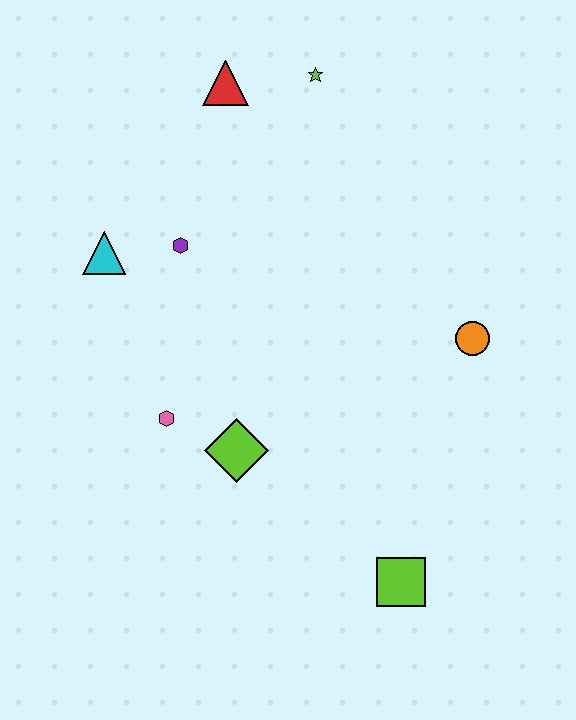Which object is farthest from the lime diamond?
The lime star is farthest from the lime diamond.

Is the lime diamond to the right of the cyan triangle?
Yes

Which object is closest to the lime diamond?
The pink hexagon is closest to the lime diamond.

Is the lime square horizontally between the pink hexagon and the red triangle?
No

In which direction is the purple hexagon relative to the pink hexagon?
The purple hexagon is above the pink hexagon.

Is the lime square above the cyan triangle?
No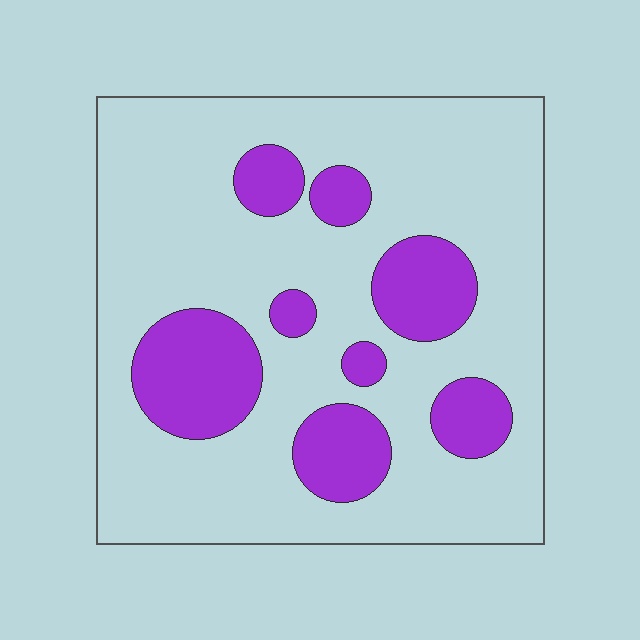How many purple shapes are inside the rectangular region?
8.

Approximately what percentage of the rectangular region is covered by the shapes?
Approximately 25%.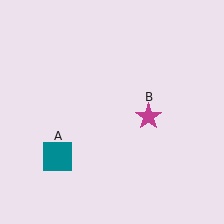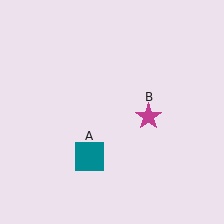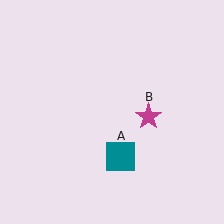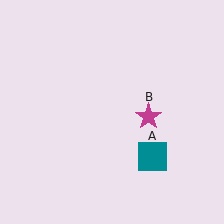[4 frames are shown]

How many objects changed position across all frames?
1 object changed position: teal square (object A).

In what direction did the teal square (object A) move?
The teal square (object A) moved right.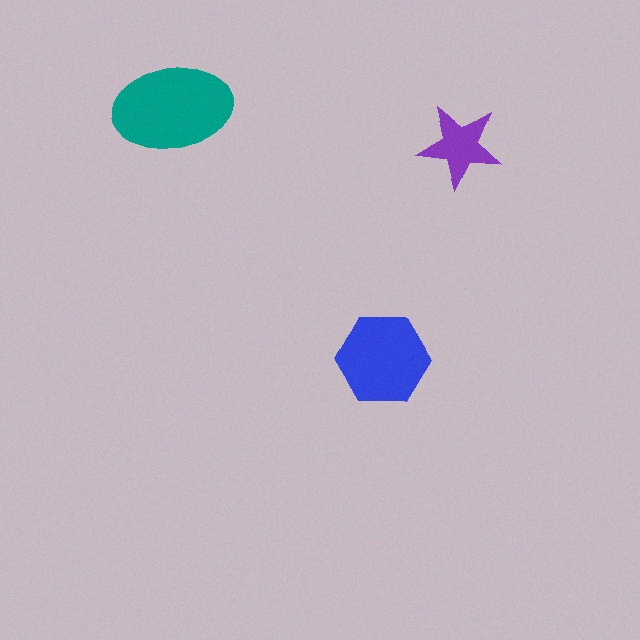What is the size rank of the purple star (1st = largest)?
3rd.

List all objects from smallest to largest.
The purple star, the blue hexagon, the teal ellipse.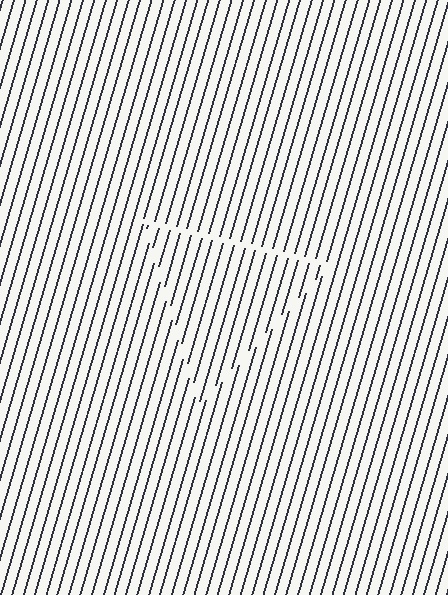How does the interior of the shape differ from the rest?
The interior of the shape contains the same grating, shifted by half a period — the contour is defined by the phase discontinuity where line-ends from the inner and outer gratings abut.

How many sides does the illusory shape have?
3 sides — the line-ends trace a triangle.